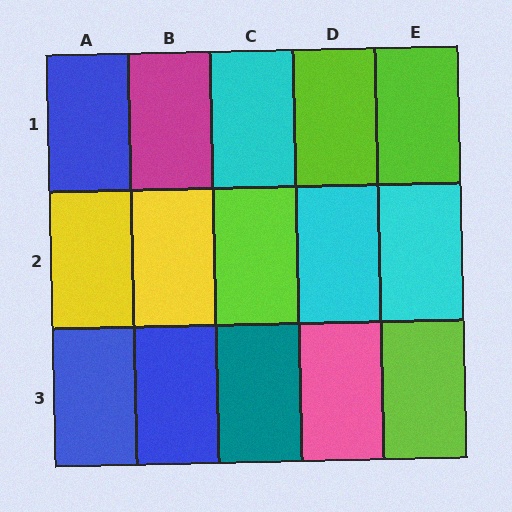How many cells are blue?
3 cells are blue.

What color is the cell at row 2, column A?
Yellow.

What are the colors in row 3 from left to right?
Blue, blue, teal, pink, lime.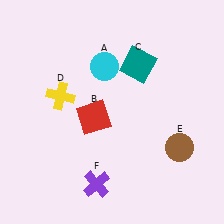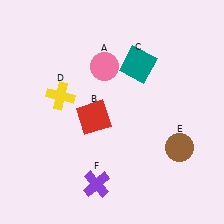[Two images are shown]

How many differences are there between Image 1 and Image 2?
There is 1 difference between the two images.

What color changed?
The circle (A) changed from cyan in Image 1 to pink in Image 2.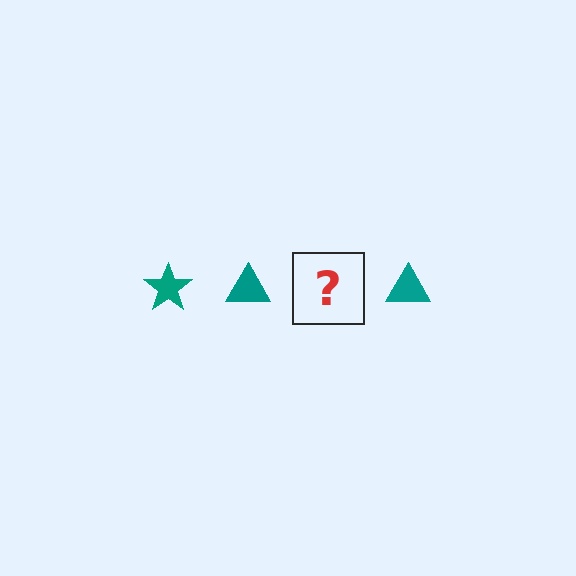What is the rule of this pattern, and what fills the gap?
The rule is that the pattern cycles through star, triangle shapes in teal. The gap should be filled with a teal star.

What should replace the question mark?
The question mark should be replaced with a teal star.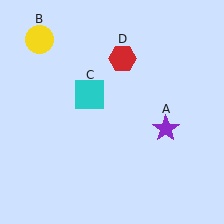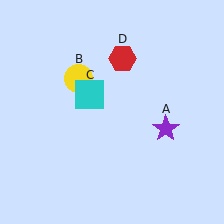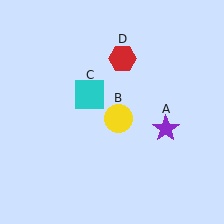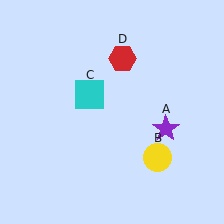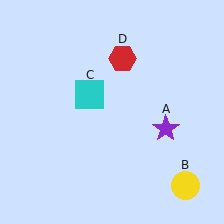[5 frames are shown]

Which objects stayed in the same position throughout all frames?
Purple star (object A) and cyan square (object C) and red hexagon (object D) remained stationary.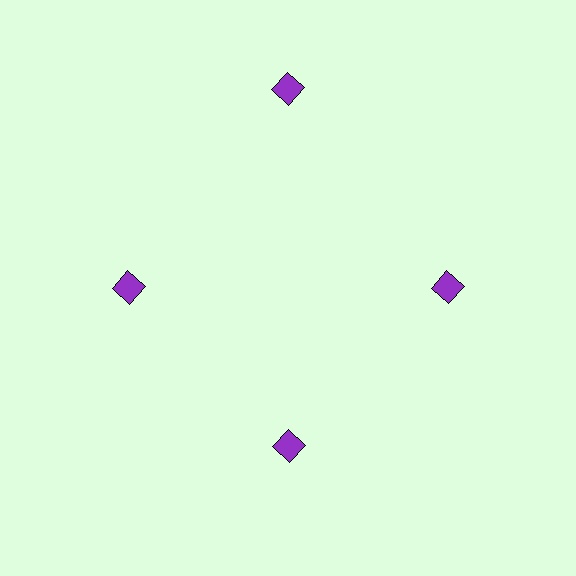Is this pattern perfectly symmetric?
No. The 4 purple diamonds are arranged in a ring, but one element near the 12 o'clock position is pushed outward from the center, breaking the 4-fold rotational symmetry.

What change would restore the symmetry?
The symmetry would be restored by moving it inward, back onto the ring so that all 4 diamonds sit at equal angles and equal distance from the center.